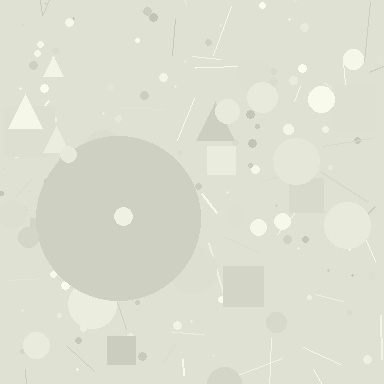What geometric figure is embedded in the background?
A circle is embedded in the background.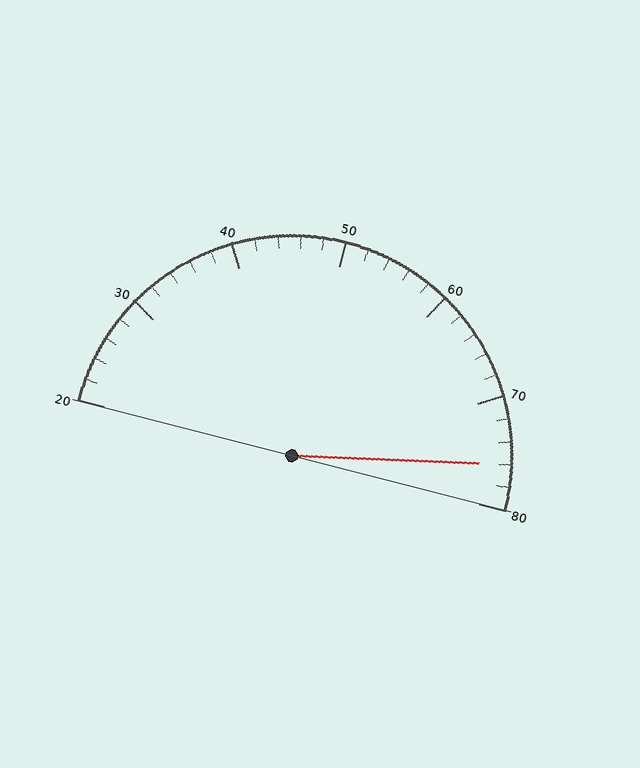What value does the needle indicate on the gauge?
The needle indicates approximately 76.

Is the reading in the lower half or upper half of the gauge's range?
The reading is in the upper half of the range (20 to 80).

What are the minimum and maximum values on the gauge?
The gauge ranges from 20 to 80.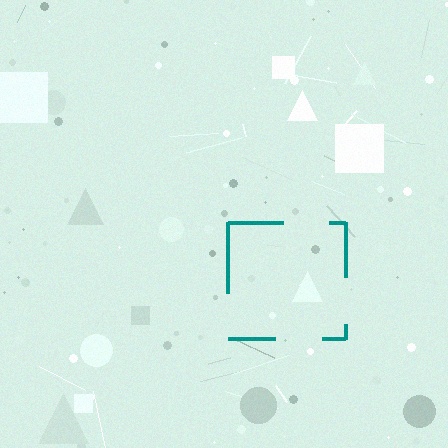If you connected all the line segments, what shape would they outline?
They would outline a square.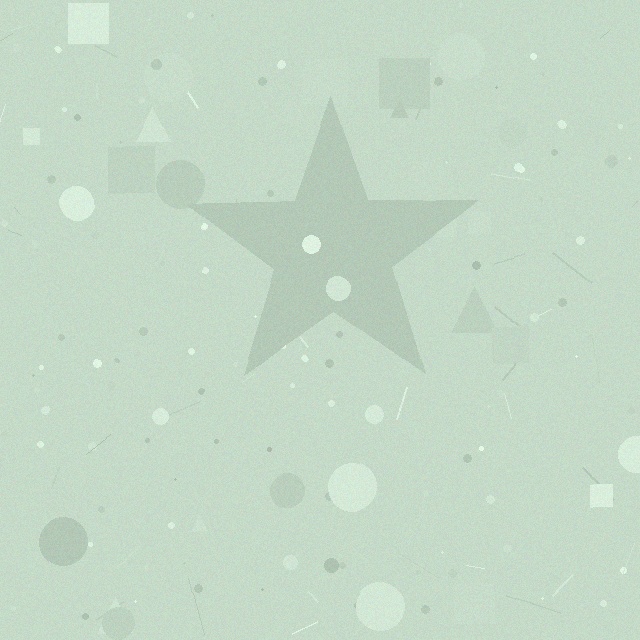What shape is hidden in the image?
A star is hidden in the image.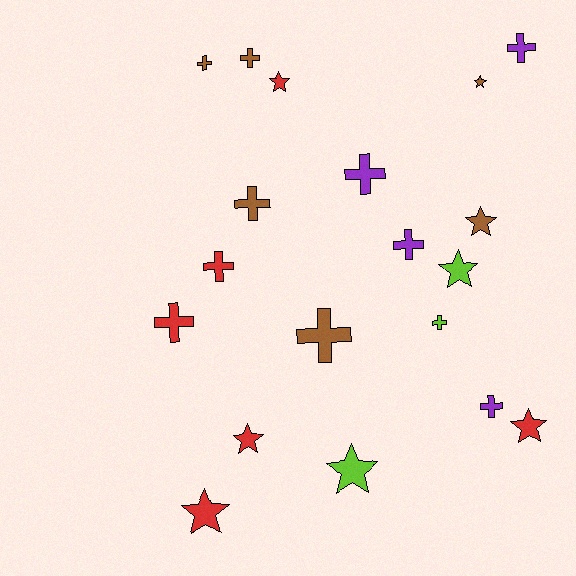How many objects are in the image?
There are 19 objects.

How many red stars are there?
There are 4 red stars.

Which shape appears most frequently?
Cross, with 11 objects.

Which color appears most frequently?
Red, with 6 objects.